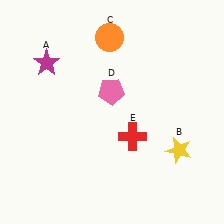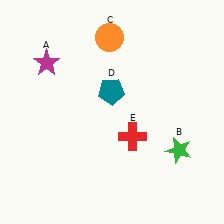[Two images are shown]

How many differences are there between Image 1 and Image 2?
There are 2 differences between the two images.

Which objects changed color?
B changed from yellow to green. D changed from pink to teal.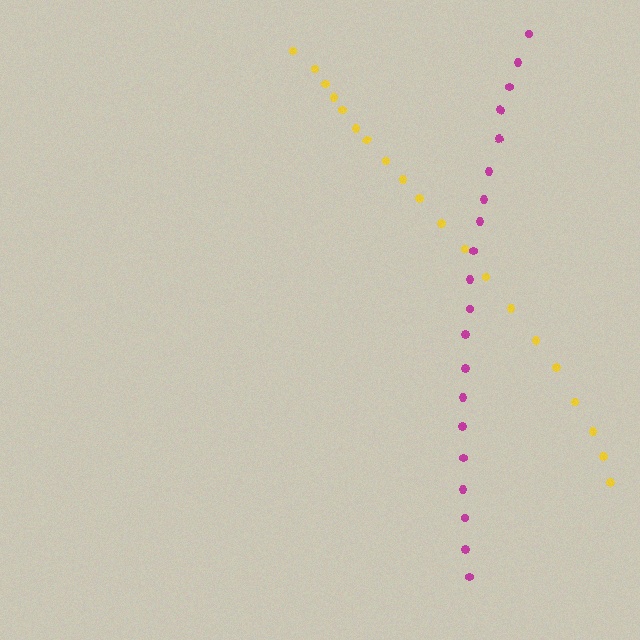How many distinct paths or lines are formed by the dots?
There are 2 distinct paths.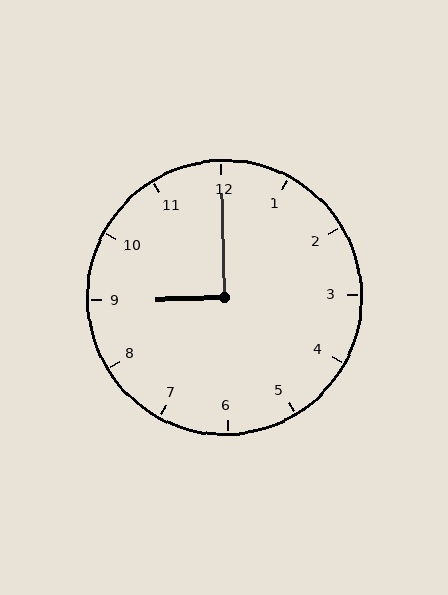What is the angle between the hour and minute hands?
Approximately 90 degrees.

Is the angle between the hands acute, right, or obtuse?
It is right.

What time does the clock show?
9:00.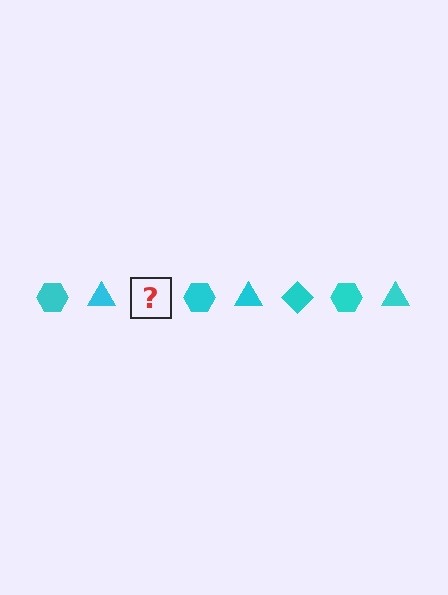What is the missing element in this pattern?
The missing element is a cyan diamond.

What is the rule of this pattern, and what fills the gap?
The rule is that the pattern cycles through hexagon, triangle, diamond shapes in cyan. The gap should be filled with a cyan diamond.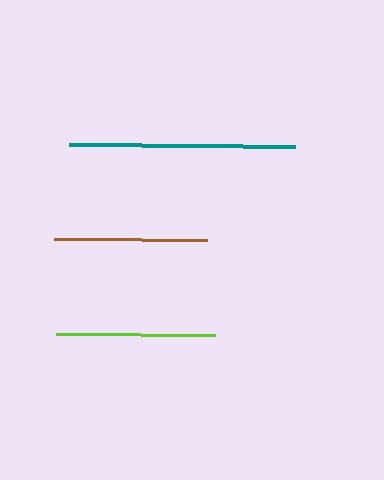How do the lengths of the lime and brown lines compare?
The lime and brown lines are approximately the same length.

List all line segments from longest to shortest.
From longest to shortest: teal, lime, brown.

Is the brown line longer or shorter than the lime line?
The lime line is longer than the brown line.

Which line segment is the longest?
The teal line is the longest at approximately 226 pixels.